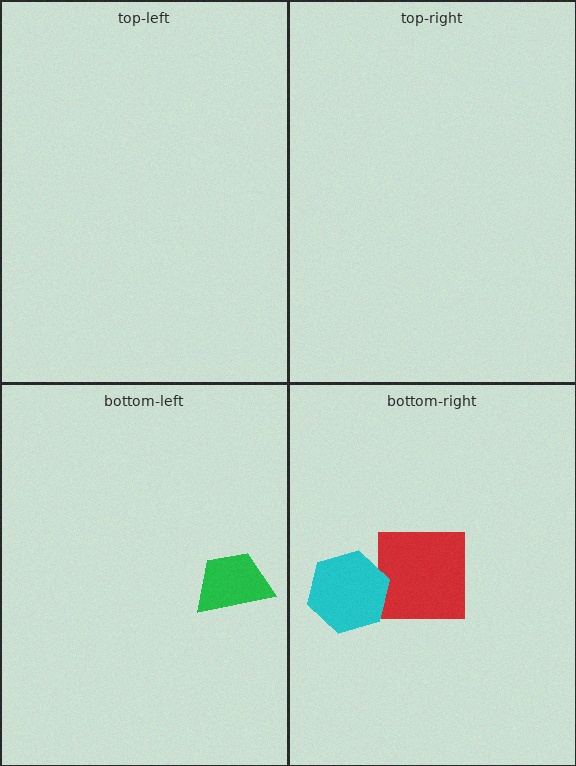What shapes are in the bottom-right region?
The red square, the cyan hexagon.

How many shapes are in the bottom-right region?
2.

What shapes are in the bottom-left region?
The green trapezoid.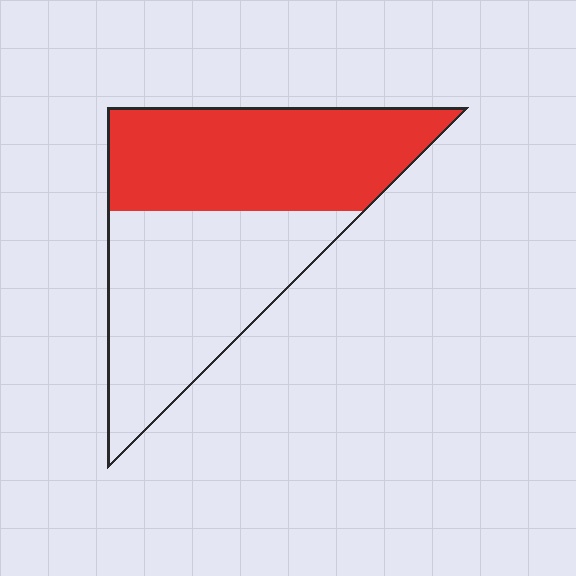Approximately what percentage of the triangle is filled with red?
Approximately 50%.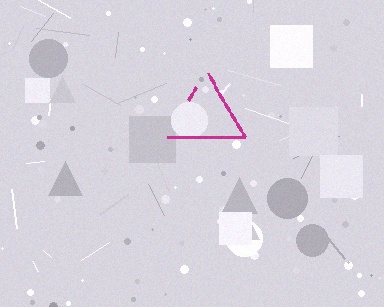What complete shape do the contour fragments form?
The contour fragments form a triangle.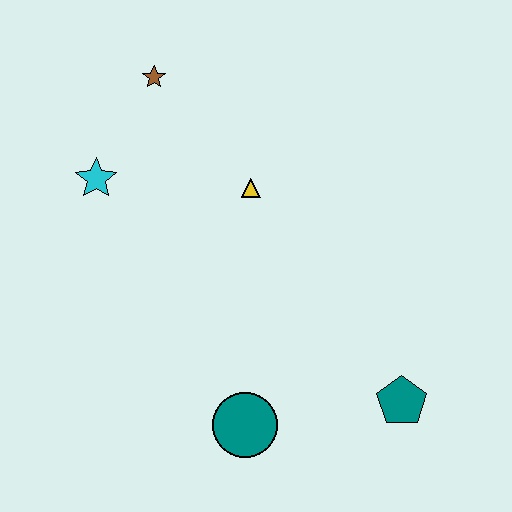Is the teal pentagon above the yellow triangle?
No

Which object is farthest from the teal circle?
The brown star is farthest from the teal circle.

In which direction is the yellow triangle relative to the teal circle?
The yellow triangle is above the teal circle.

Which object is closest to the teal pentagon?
The teal circle is closest to the teal pentagon.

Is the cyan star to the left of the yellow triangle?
Yes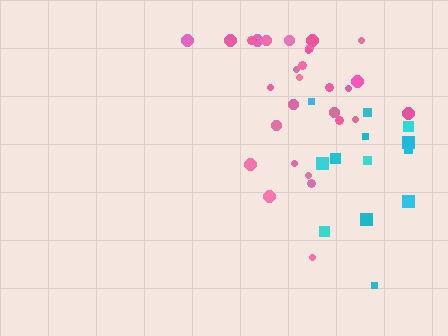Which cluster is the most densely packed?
Pink.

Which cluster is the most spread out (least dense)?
Cyan.